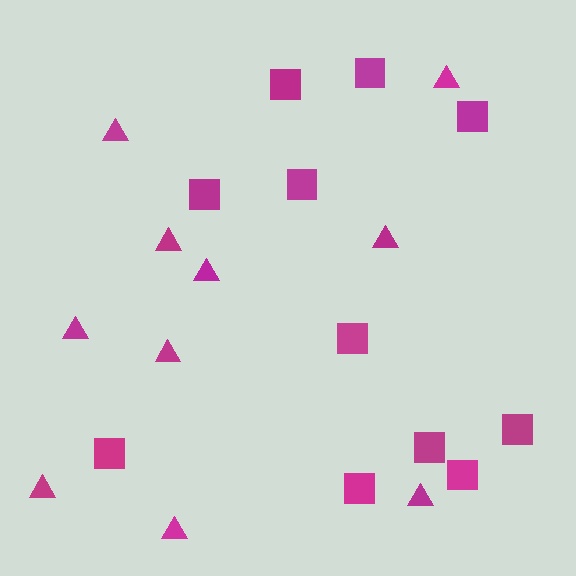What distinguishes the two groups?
There are 2 groups: one group of triangles (10) and one group of squares (11).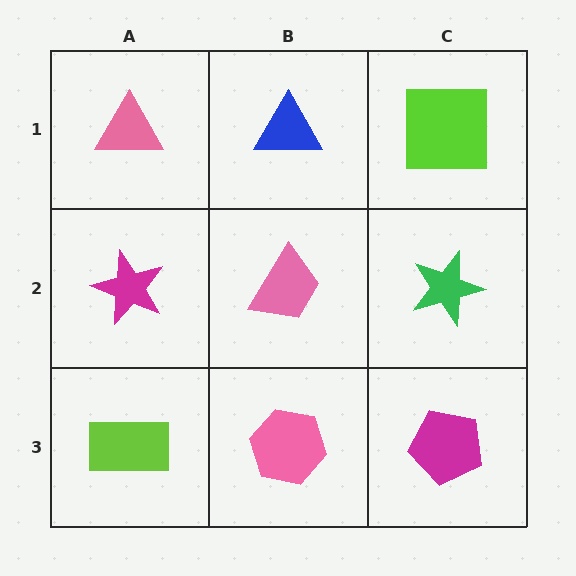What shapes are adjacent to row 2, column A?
A pink triangle (row 1, column A), a lime rectangle (row 3, column A), a pink trapezoid (row 2, column B).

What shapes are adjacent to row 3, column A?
A magenta star (row 2, column A), a pink hexagon (row 3, column B).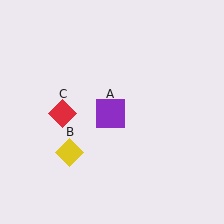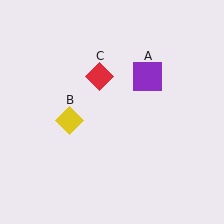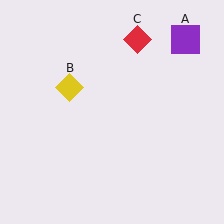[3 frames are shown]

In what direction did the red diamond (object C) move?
The red diamond (object C) moved up and to the right.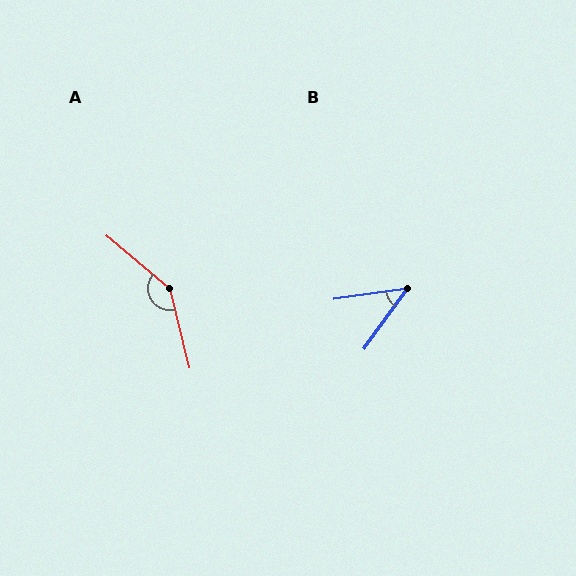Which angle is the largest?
A, at approximately 144 degrees.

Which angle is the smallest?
B, at approximately 45 degrees.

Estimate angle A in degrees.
Approximately 144 degrees.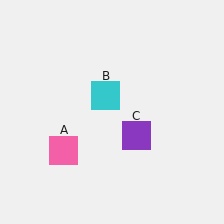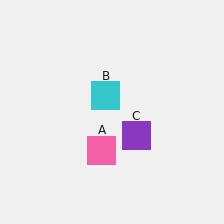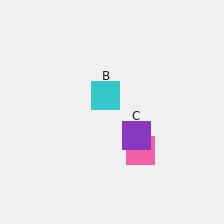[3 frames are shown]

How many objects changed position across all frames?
1 object changed position: pink square (object A).